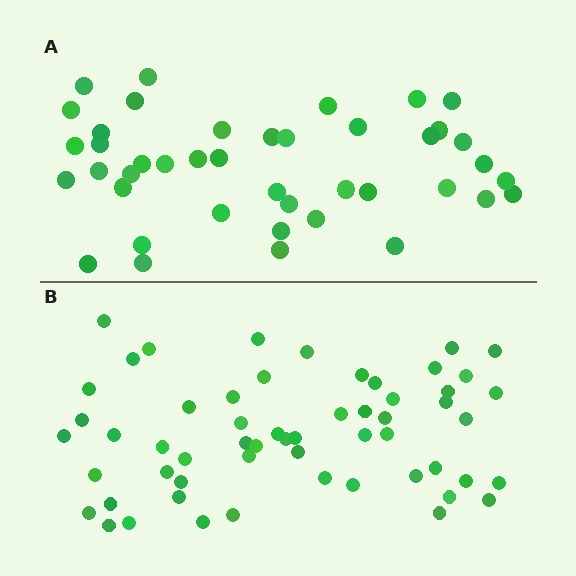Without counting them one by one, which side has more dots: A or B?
Region B (the bottom region) has more dots.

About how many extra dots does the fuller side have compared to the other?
Region B has approximately 15 more dots than region A.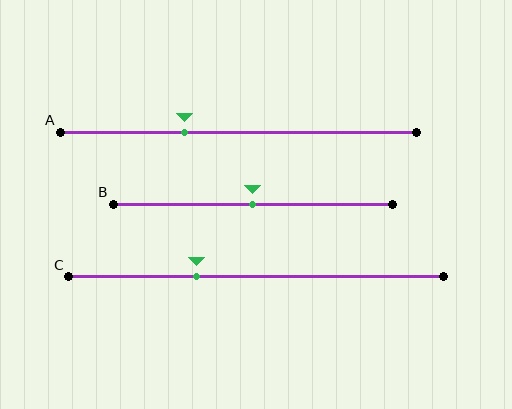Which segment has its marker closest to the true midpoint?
Segment B has its marker closest to the true midpoint.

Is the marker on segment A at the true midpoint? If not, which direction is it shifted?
No, the marker on segment A is shifted to the left by about 15% of the segment length.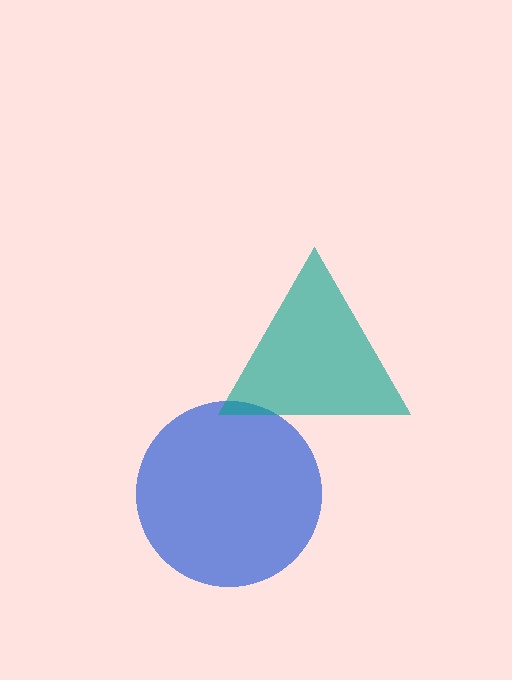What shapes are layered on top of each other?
The layered shapes are: a blue circle, a teal triangle.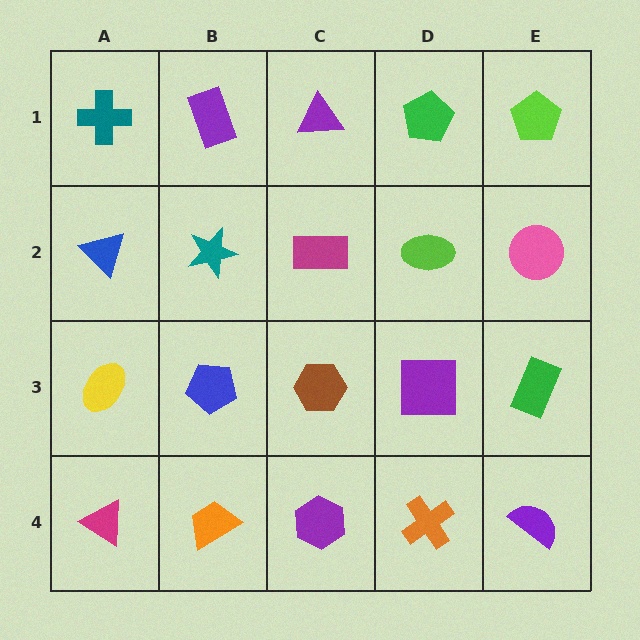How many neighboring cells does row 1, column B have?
3.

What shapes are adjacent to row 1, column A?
A blue triangle (row 2, column A), a purple rectangle (row 1, column B).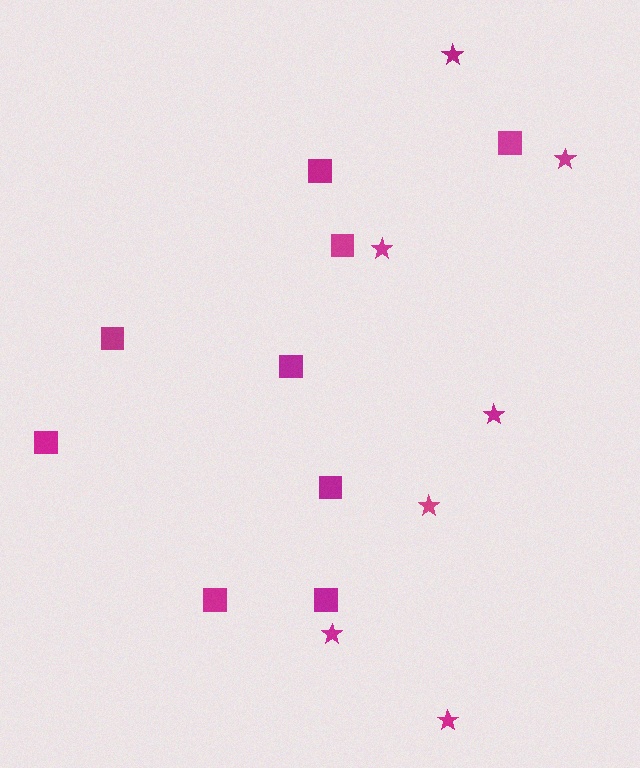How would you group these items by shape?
There are 2 groups: one group of stars (7) and one group of squares (9).